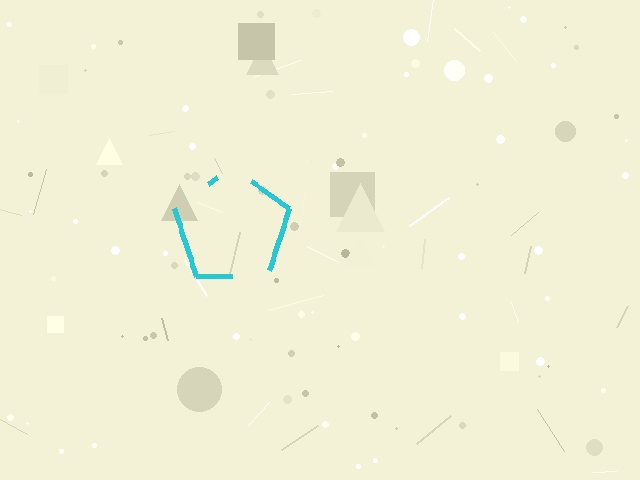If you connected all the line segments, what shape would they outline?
They would outline a pentagon.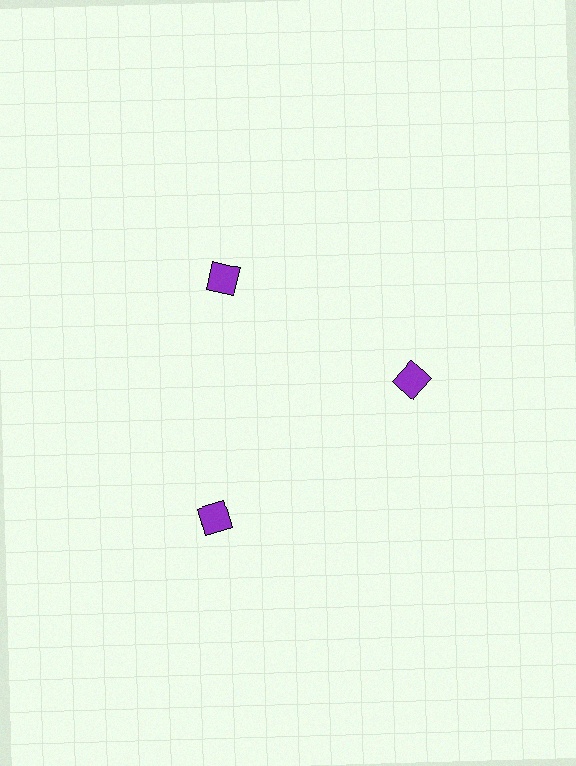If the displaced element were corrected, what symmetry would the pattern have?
It would have 3-fold rotational symmetry — the pattern would map onto itself every 120 degrees.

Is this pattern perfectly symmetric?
No. The 3 purple squares are arranged in a ring, but one element near the 7 o'clock position is pushed outward from the center, breaking the 3-fold rotational symmetry.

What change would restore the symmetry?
The symmetry would be restored by moving it inward, back onto the ring so that all 3 squares sit at equal angles and equal distance from the center.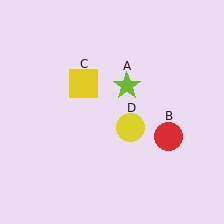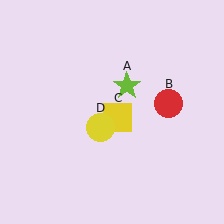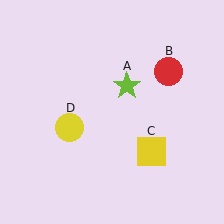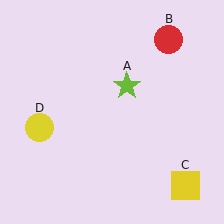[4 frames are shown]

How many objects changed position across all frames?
3 objects changed position: red circle (object B), yellow square (object C), yellow circle (object D).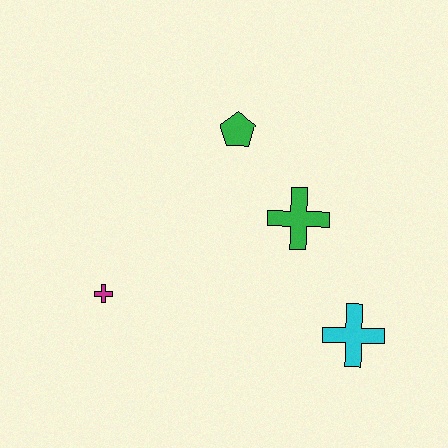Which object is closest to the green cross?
The green pentagon is closest to the green cross.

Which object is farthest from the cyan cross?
The magenta cross is farthest from the cyan cross.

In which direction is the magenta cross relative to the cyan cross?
The magenta cross is to the left of the cyan cross.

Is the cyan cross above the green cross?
No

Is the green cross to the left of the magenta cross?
No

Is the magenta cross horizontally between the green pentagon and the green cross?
No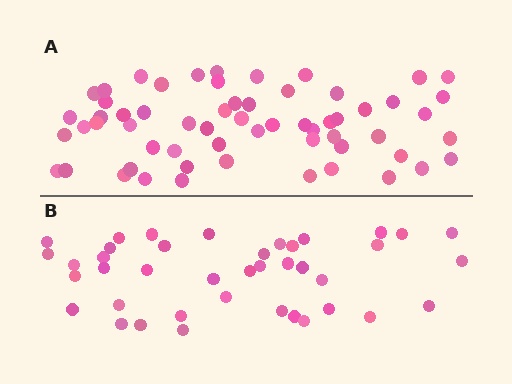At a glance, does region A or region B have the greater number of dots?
Region A (the top region) has more dots.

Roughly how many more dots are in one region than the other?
Region A has approximately 20 more dots than region B.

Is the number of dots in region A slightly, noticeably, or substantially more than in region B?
Region A has substantially more. The ratio is roughly 1.5 to 1.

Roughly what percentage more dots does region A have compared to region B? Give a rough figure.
About 50% more.